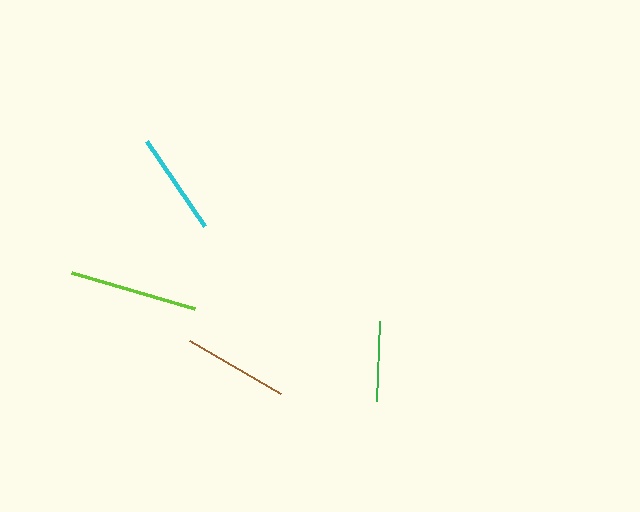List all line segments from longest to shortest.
From longest to shortest: lime, brown, cyan, green.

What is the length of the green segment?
The green segment is approximately 80 pixels long.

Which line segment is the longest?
The lime line is the longest at approximately 127 pixels.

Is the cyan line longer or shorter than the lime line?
The lime line is longer than the cyan line.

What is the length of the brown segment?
The brown segment is approximately 105 pixels long.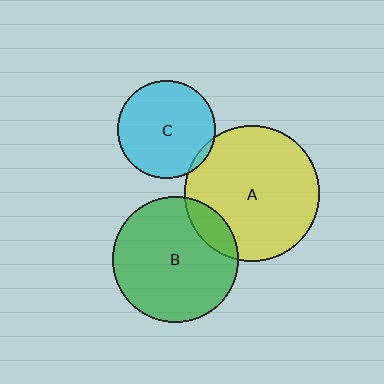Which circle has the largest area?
Circle A (yellow).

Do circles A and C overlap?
Yes.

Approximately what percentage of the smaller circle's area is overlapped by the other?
Approximately 5%.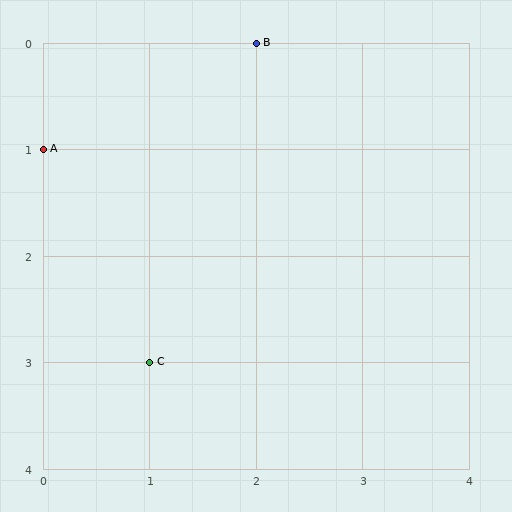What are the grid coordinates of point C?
Point C is at grid coordinates (1, 3).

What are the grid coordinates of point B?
Point B is at grid coordinates (2, 0).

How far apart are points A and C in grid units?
Points A and C are 1 column and 2 rows apart (about 2.2 grid units diagonally).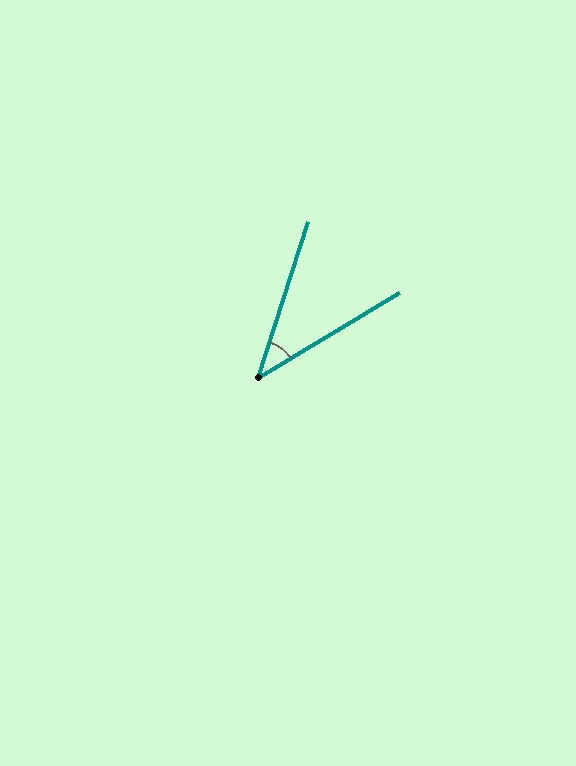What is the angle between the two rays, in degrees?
Approximately 41 degrees.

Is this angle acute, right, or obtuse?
It is acute.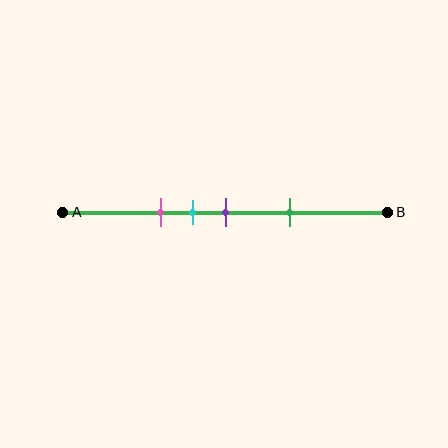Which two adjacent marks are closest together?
The cyan and purple marks are the closest adjacent pair.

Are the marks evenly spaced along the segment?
No, the marks are not evenly spaced.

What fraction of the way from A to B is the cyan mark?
The cyan mark is approximately 40% (0.4) of the way from A to B.